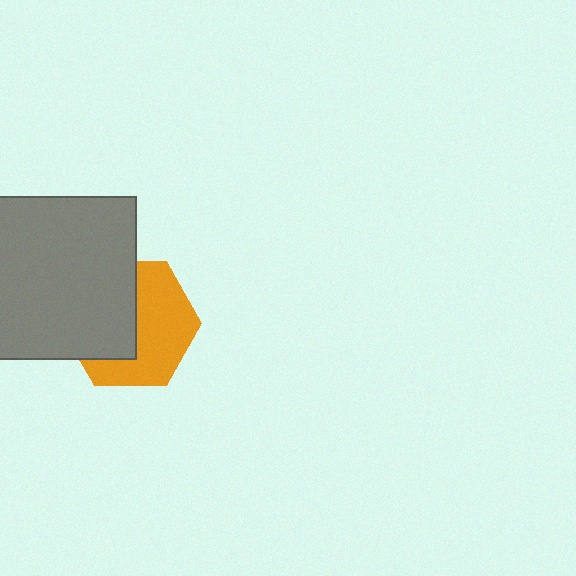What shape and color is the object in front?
The object in front is a gray square.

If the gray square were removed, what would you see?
You would see the complete orange hexagon.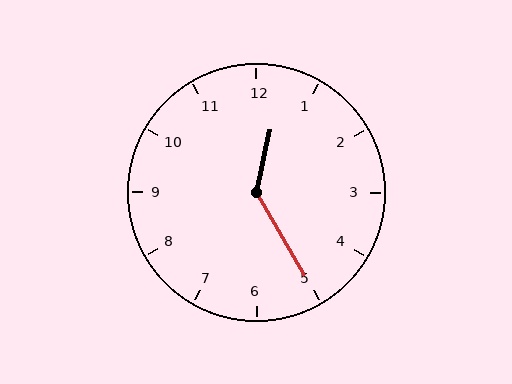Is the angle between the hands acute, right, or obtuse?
It is obtuse.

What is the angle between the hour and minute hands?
Approximately 138 degrees.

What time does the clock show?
12:25.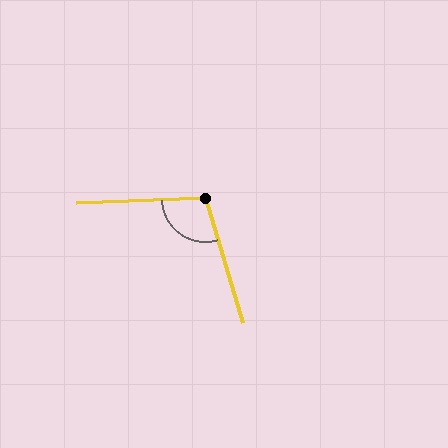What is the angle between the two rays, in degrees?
Approximately 105 degrees.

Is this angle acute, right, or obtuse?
It is obtuse.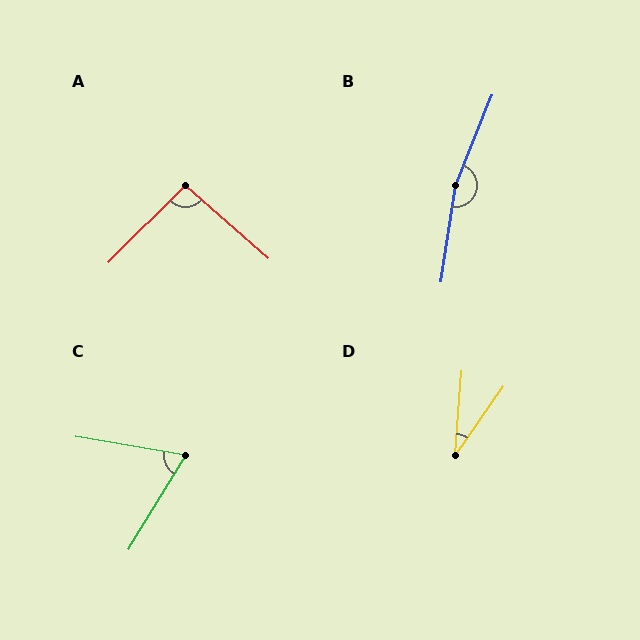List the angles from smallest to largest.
D (30°), C (68°), A (94°), B (167°).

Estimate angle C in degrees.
Approximately 68 degrees.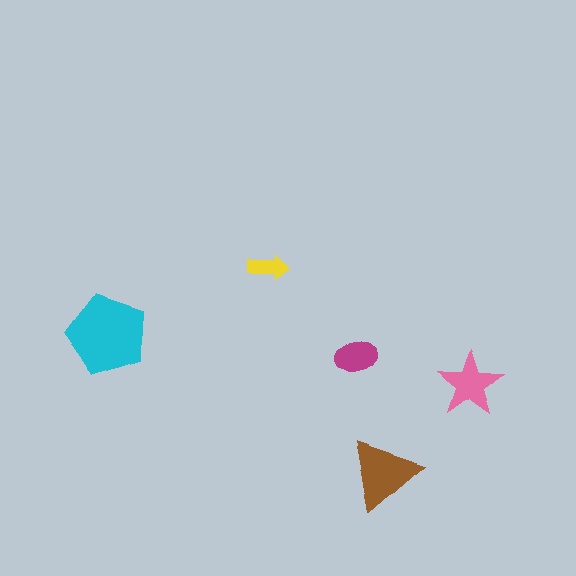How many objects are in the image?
There are 5 objects in the image.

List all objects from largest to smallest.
The cyan pentagon, the brown triangle, the pink star, the magenta ellipse, the yellow arrow.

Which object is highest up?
The yellow arrow is topmost.